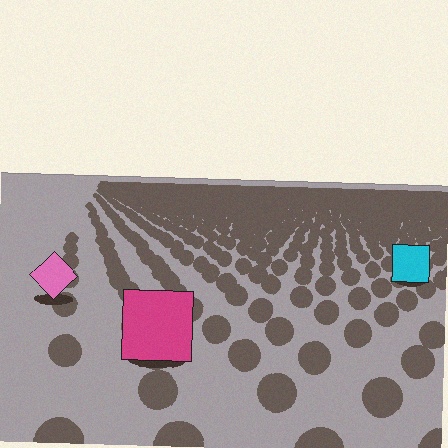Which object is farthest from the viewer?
The cyan square is farthest from the viewer. It appears smaller and the ground texture around it is denser.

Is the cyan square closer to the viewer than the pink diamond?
No. The pink diamond is closer — you can tell from the texture gradient: the ground texture is coarser near it.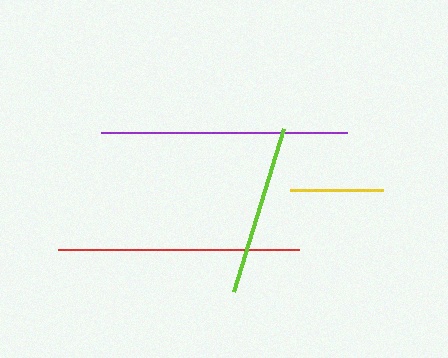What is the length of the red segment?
The red segment is approximately 240 pixels long.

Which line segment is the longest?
The purple line is the longest at approximately 246 pixels.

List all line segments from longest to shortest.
From longest to shortest: purple, red, lime, yellow.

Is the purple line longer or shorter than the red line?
The purple line is longer than the red line.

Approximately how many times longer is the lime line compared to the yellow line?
The lime line is approximately 1.8 times the length of the yellow line.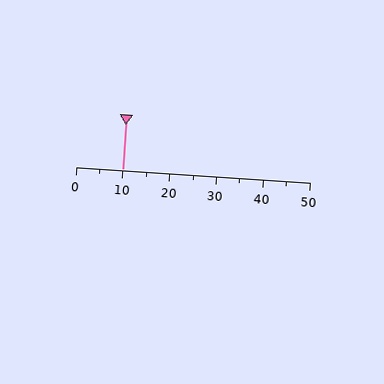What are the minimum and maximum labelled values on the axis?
The axis runs from 0 to 50.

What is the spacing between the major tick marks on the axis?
The major ticks are spaced 10 apart.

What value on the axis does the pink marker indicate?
The marker indicates approximately 10.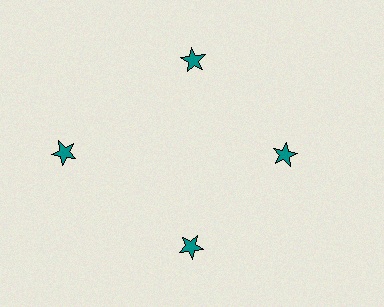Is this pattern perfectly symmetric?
No. The 4 teal stars are arranged in a ring, but one element near the 9 o'clock position is pushed outward from the center, breaking the 4-fold rotational symmetry.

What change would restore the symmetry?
The symmetry would be restored by moving it inward, back onto the ring so that all 4 stars sit at equal angles and equal distance from the center.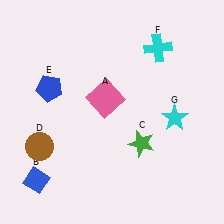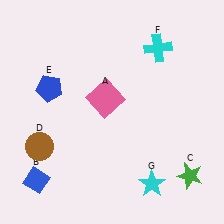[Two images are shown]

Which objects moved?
The objects that moved are: the green star (C), the cyan star (G).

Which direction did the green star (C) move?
The green star (C) moved right.